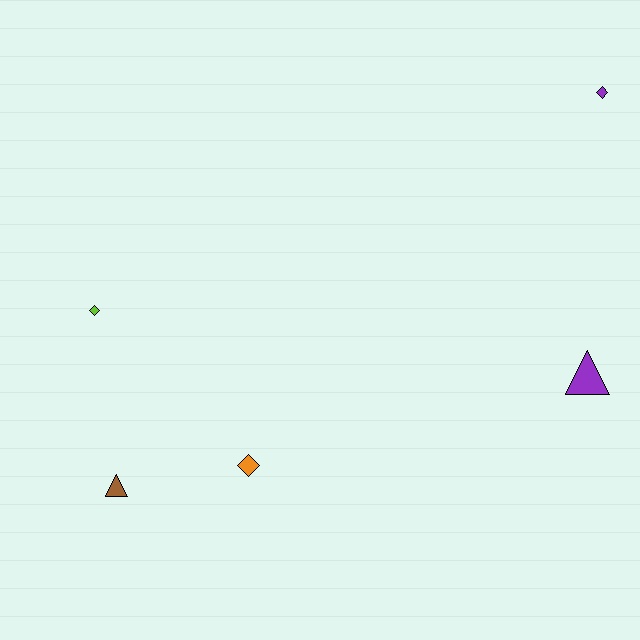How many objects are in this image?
There are 5 objects.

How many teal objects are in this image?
There are no teal objects.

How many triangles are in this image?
There are 2 triangles.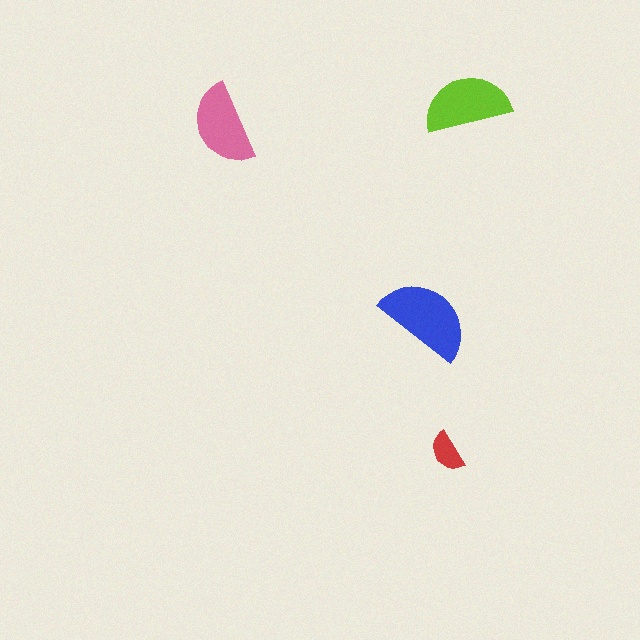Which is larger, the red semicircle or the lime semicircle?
The lime one.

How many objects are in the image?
There are 4 objects in the image.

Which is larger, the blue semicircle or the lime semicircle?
The blue one.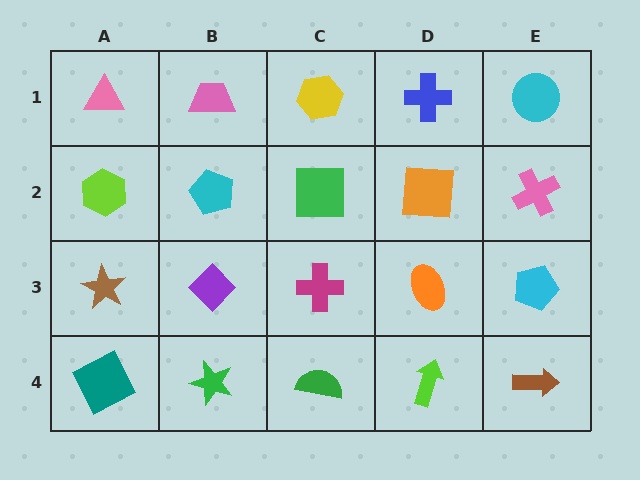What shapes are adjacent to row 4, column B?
A purple diamond (row 3, column B), a teal square (row 4, column A), a green semicircle (row 4, column C).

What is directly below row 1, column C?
A green square.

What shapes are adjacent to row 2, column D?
A blue cross (row 1, column D), an orange ellipse (row 3, column D), a green square (row 2, column C), a pink cross (row 2, column E).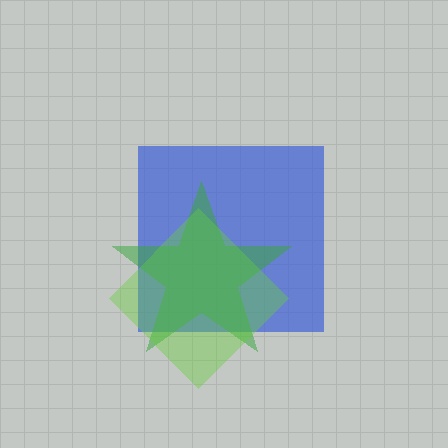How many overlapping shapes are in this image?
There are 3 overlapping shapes in the image.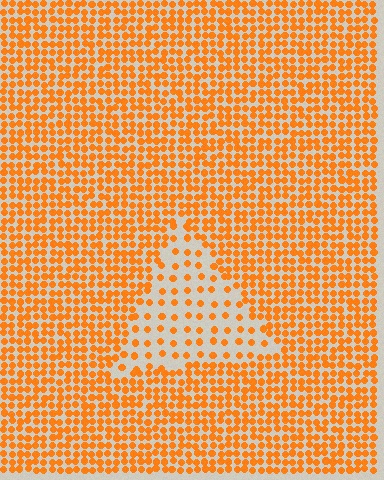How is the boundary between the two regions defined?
The boundary is defined by a change in element density (approximately 2.6x ratio). All elements are the same color, size, and shape.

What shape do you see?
I see a triangle.